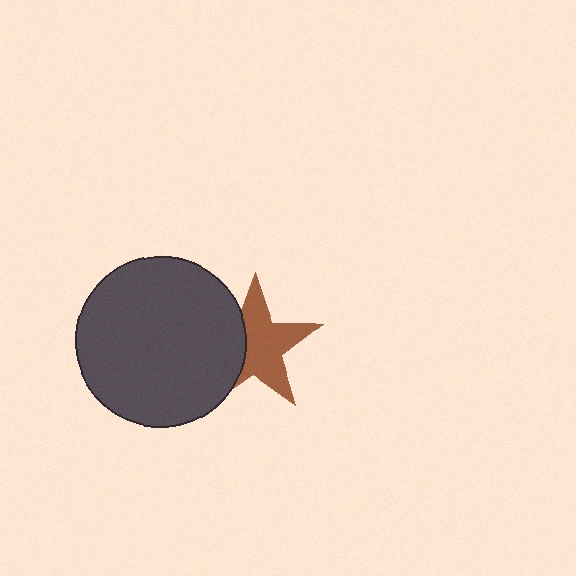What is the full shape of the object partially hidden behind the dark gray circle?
The partially hidden object is a brown star.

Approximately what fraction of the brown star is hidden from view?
Roughly 35% of the brown star is hidden behind the dark gray circle.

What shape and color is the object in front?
The object in front is a dark gray circle.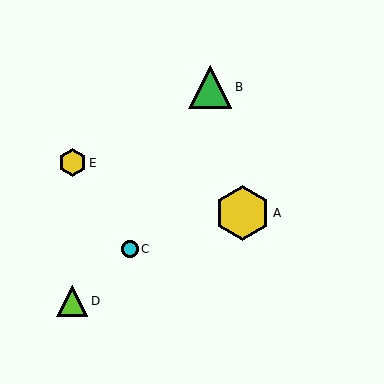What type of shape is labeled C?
Shape C is a cyan circle.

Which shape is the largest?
The yellow hexagon (labeled A) is the largest.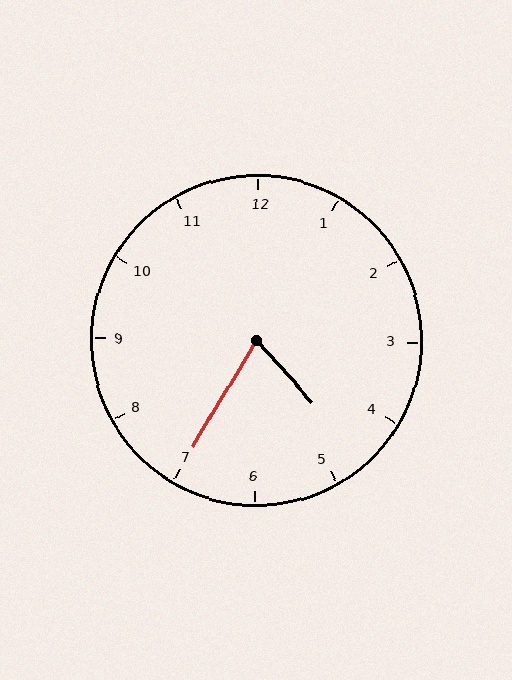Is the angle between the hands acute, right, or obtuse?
It is acute.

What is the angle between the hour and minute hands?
Approximately 72 degrees.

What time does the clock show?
4:35.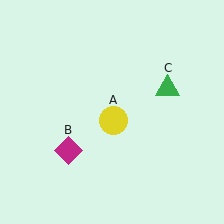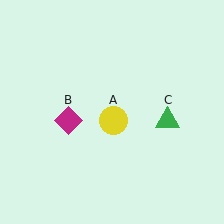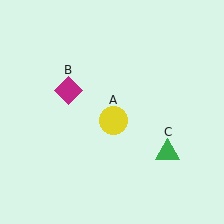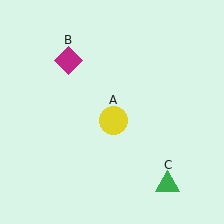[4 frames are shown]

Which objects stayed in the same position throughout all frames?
Yellow circle (object A) remained stationary.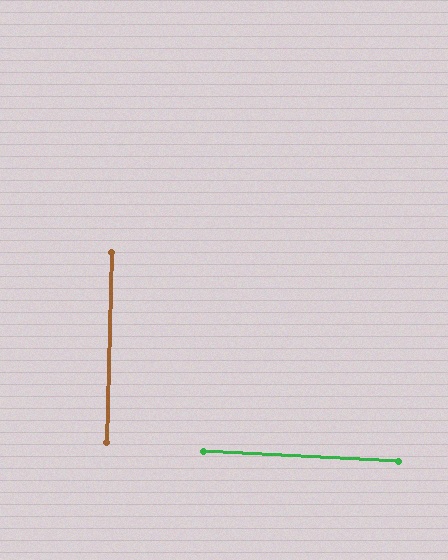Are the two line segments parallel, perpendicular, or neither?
Perpendicular — they meet at approximately 89°.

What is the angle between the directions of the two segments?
Approximately 89 degrees.